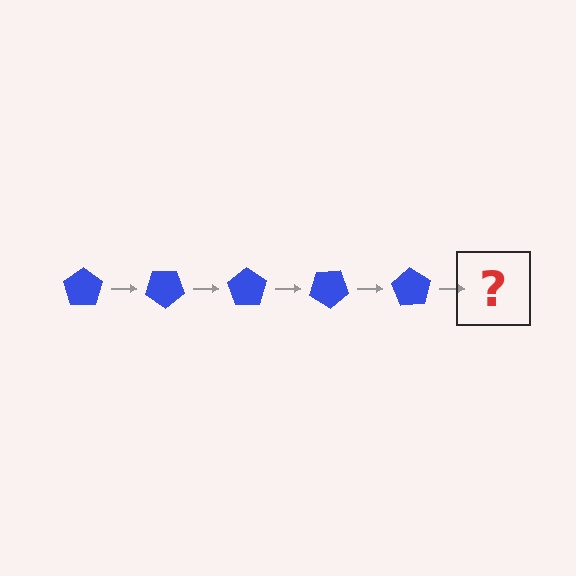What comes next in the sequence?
The next element should be a blue pentagon rotated 175 degrees.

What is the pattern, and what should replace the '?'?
The pattern is that the pentagon rotates 35 degrees each step. The '?' should be a blue pentagon rotated 175 degrees.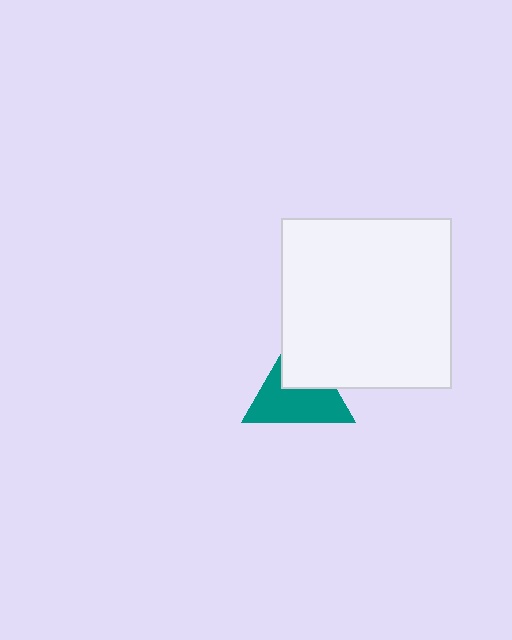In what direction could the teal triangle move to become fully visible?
The teal triangle could move toward the lower-left. That would shift it out from behind the white square entirely.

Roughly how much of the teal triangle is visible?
About half of it is visible (roughly 63%).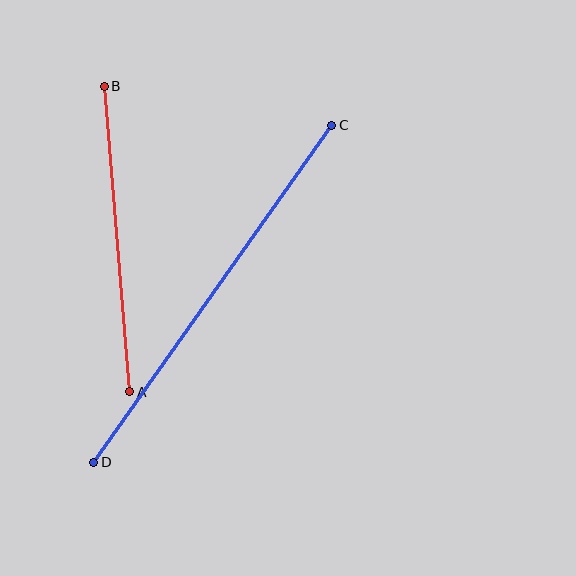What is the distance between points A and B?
The distance is approximately 307 pixels.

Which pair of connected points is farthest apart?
Points C and D are farthest apart.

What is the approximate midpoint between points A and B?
The midpoint is at approximately (117, 239) pixels.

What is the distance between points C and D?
The distance is approximately 412 pixels.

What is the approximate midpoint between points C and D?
The midpoint is at approximately (213, 294) pixels.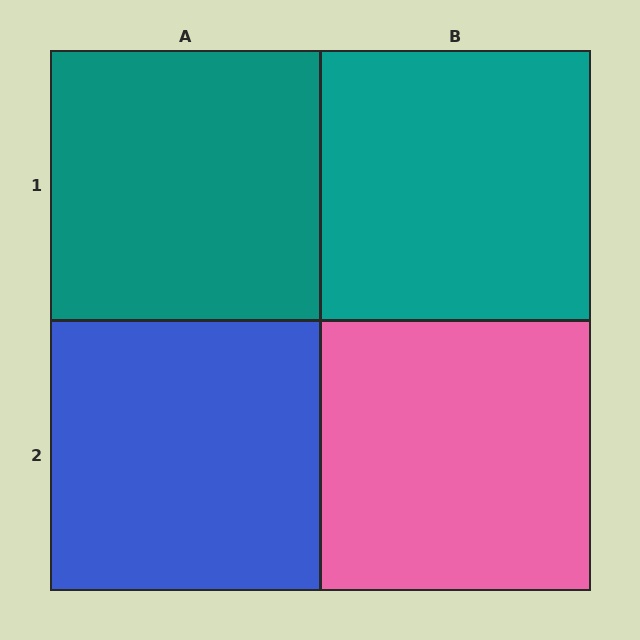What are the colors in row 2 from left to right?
Blue, pink.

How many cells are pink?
1 cell is pink.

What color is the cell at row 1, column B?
Teal.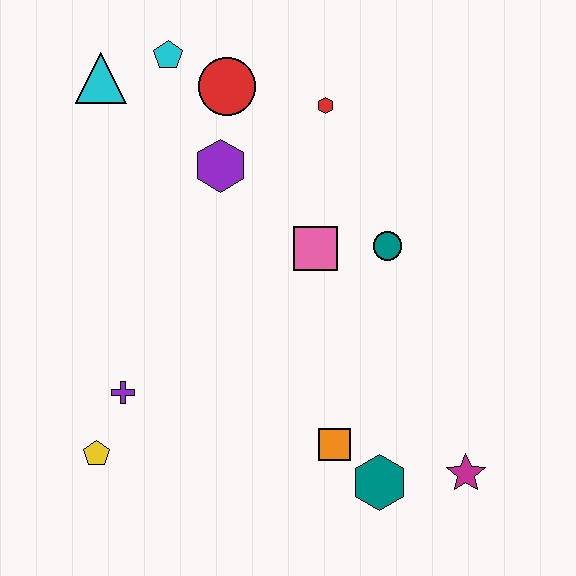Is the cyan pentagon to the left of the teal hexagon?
Yes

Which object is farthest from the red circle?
The magenta star is farthest from the red circle.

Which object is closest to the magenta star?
The teal hexagon is closest to the magenta star.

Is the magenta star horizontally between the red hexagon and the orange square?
No